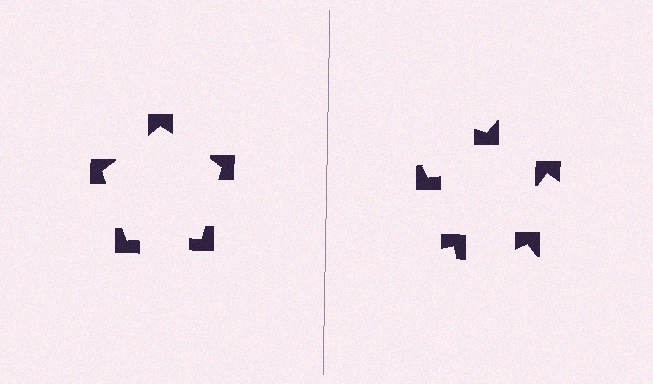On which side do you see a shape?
An illusory pentagon appears on the left side. On the right side the wedge cuts are rotated, so no coherent shape forms.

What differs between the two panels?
The notched squares are positioned identically on both sides; only the wedge orientations differ. On the left they align to a pentagon; on the right they are misaligned.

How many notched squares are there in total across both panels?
10 — 5 on each side.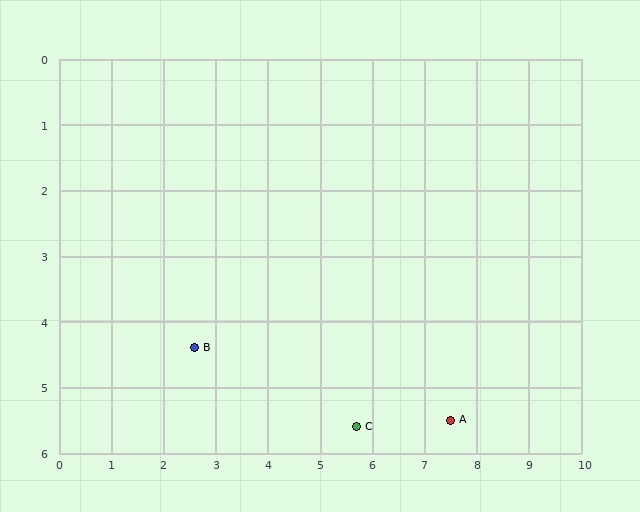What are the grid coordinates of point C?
Point C is at approximately (5.7, 5.6).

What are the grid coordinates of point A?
Point A is at approximately (7.5, 5.5).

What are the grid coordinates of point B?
Point B is at approximately (2.6, 4.4).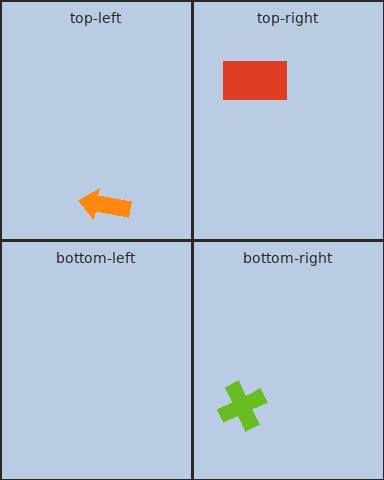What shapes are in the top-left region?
The orange arrow.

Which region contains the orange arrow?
The top-left region.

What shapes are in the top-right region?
The red rectangle.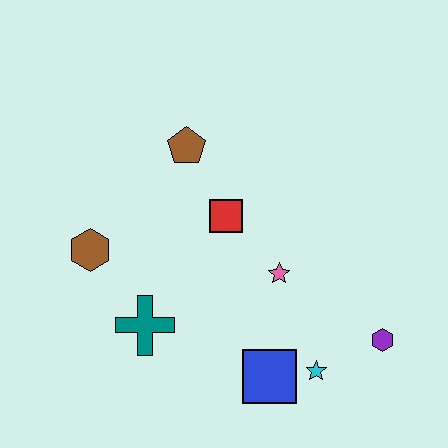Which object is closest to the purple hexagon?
The cyan star is closest to the purple hexagon.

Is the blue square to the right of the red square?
Yes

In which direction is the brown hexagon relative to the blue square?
The brown hexagon is to the left of the blue square.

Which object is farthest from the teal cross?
The purple hexagon is farthest from the teal cross.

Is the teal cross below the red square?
Yes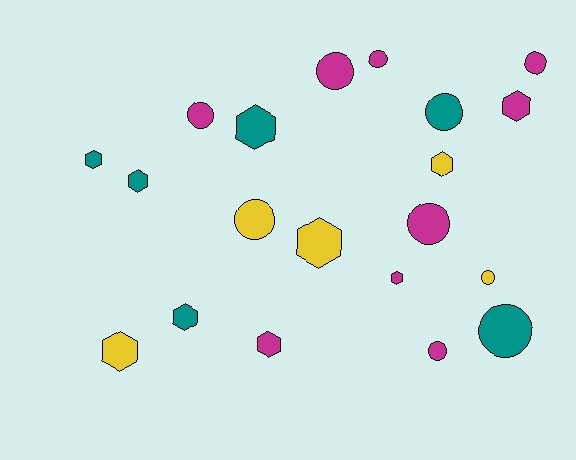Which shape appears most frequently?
Hexagon, with 10 objects.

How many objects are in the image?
There are 20 objects.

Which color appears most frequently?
Magenta, with 9 objects.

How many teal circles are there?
There are 2 teal circles.